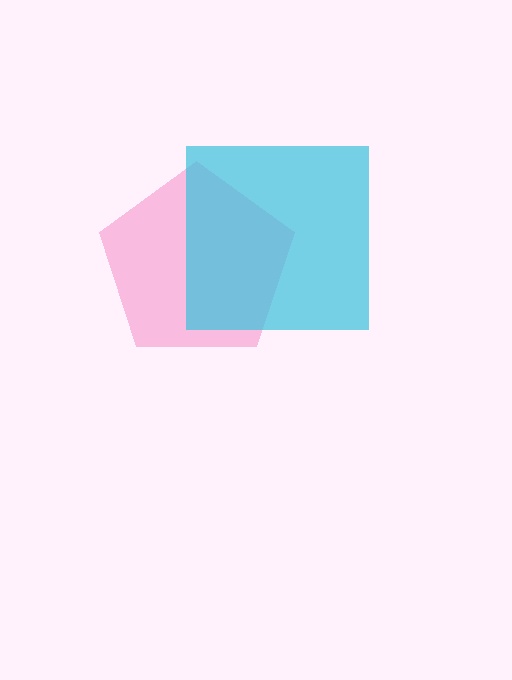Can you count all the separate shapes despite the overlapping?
Yes, there are 2 separate shapes.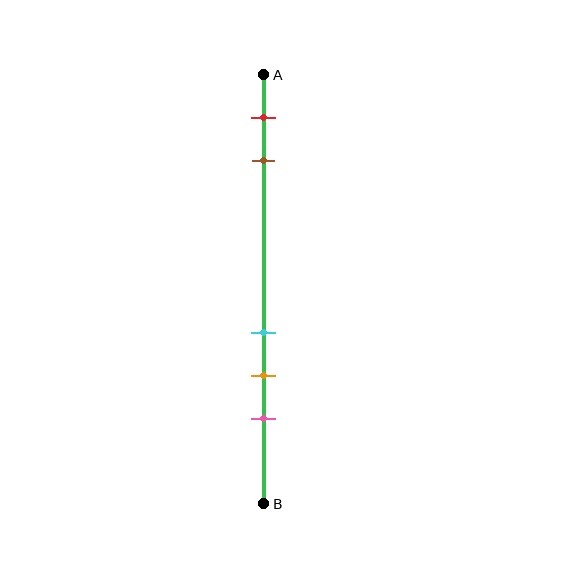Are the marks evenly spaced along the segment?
No, the marks are not evenly spaced.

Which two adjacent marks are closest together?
The cyan and orange marks are the closest adjacent pair.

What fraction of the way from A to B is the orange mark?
The orange mark is approximately 70% (0.7) of the way from A to B.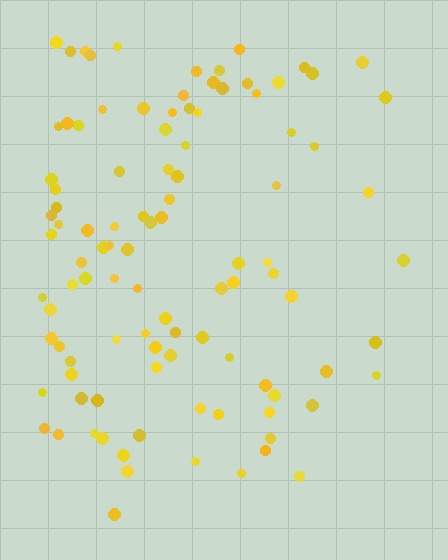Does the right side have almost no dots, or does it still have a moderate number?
Still a moderate number, just noticeably fewer than the left.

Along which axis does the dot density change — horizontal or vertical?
Horizontal.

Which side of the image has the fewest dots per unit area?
The right.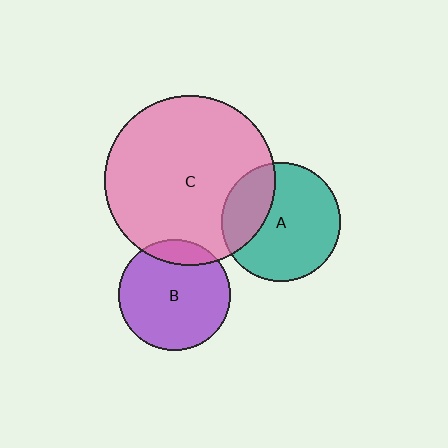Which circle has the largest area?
Circle C (pink).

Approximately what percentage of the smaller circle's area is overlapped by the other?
Approximately 30%.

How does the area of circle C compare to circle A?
Approximately 2.0 times.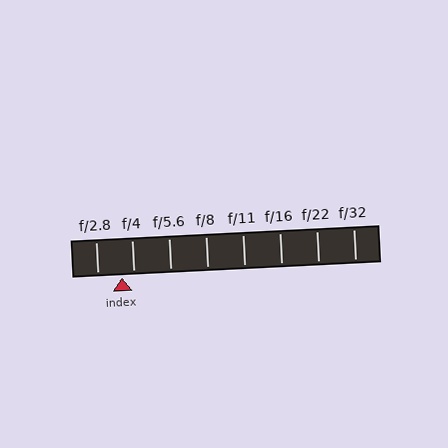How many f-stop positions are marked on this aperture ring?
There are 8 f-stop positions marked.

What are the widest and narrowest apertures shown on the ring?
The widest aperture shown is f/2.8 and the narrowest is f/32.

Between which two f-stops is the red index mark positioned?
The index mark is between f/2.8 and f/4.